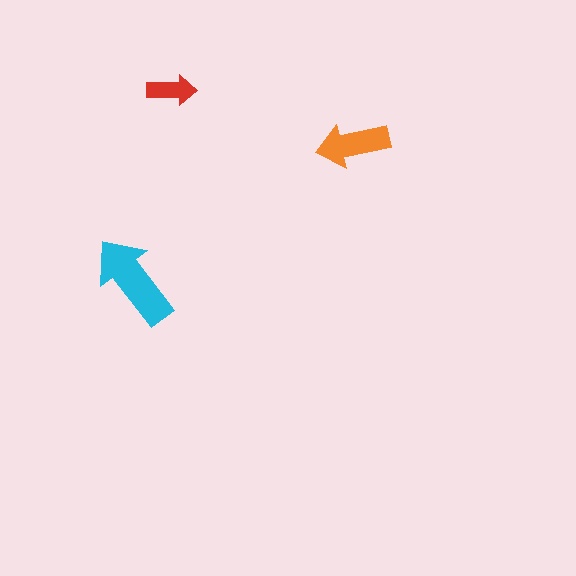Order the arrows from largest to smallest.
the cyan one, the orange one, the red one.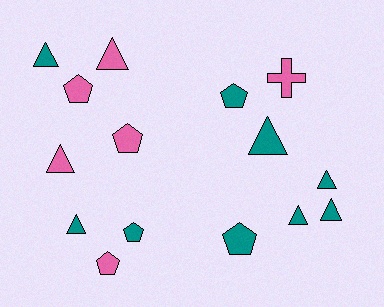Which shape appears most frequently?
Triangle, with 8 objects.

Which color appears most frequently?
Teal, with 9 objects.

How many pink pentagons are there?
There are 3 pink pentagons.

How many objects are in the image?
There are 15 objects.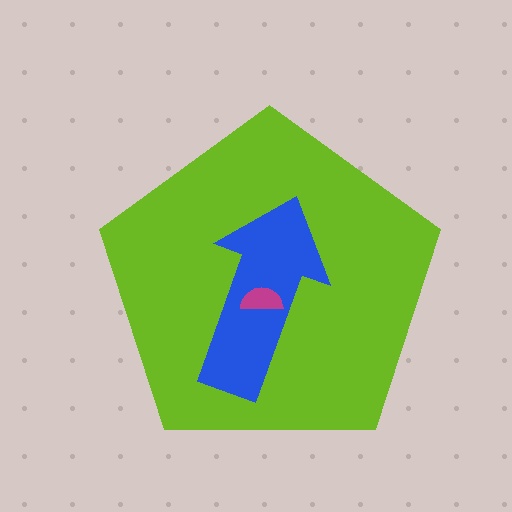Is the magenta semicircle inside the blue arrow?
Yes.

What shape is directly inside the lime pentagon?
The blue arrow.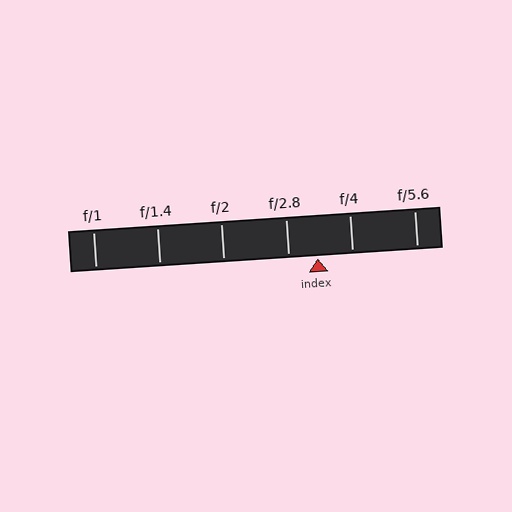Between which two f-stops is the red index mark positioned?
The index mark is between f/2.8 and f/4.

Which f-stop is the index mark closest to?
The index mark is closest to f/2.8.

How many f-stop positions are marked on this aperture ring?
There are 6 f-stop positions marked.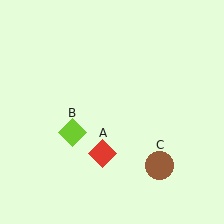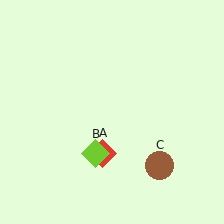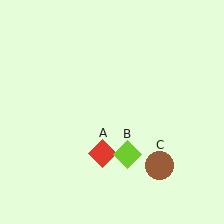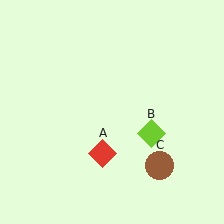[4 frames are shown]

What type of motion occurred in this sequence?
The lime diamond (object B) rotated counterclockwise around the center of the scene.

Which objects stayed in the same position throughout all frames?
Red diamond (object A) and brown circle (object C) remained stationary.